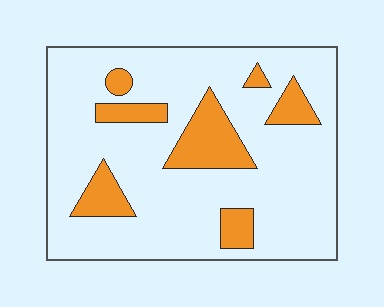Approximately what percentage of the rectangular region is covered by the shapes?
Approximately 20%.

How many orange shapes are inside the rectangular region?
7.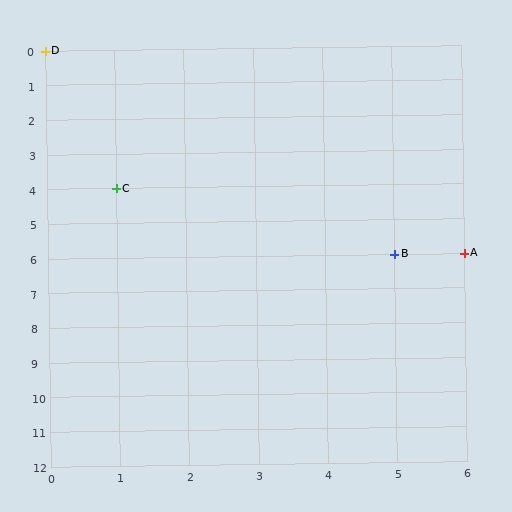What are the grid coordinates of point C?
Point C is at grid coordinates (1, 4).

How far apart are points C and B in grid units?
Points C and B are 4 columns and 2 rows apart (about 4.5 grid units diagonally).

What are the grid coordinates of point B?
Point B is at grid coordinates (5, 6).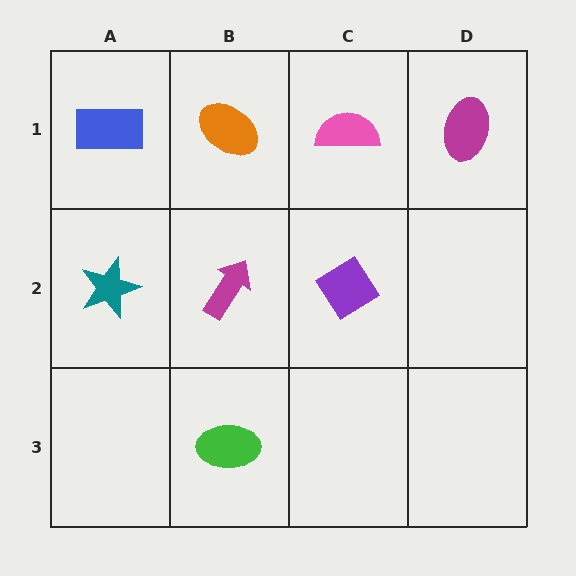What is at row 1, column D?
A magenta ellipse.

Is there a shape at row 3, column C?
No, that cell is empty.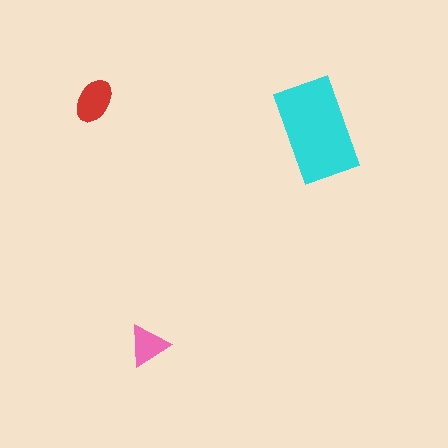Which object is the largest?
The cyan rectangle.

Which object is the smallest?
The pink triangle.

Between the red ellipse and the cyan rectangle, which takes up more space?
The cyan rectangle.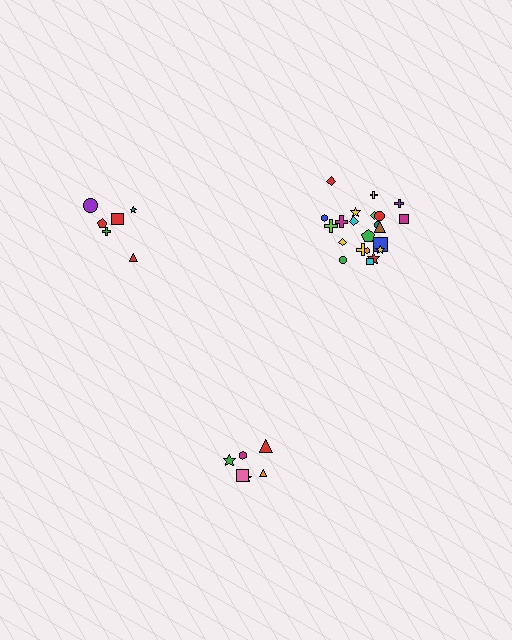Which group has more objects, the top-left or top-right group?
The top-right group.